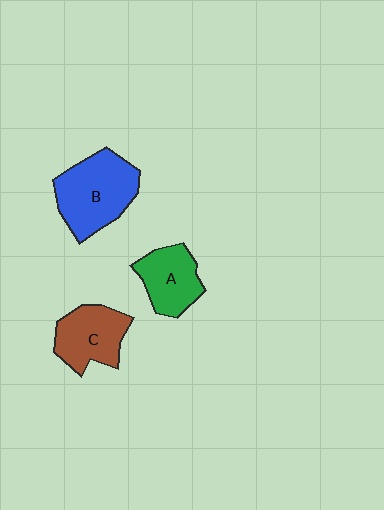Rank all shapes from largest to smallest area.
From largest to smallest: B (blue), C (brown), A (green).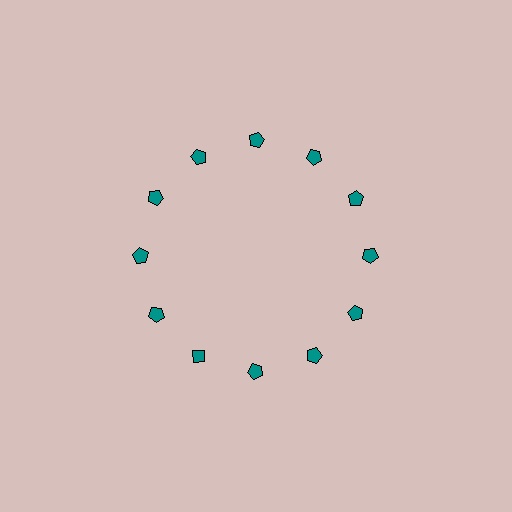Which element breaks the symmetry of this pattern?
The teal diamond at roughly the 7 o'clock position breaks the symmetry. All other shapes are teal pentagons.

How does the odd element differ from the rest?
It has a different shape: diamond instead of pentagon.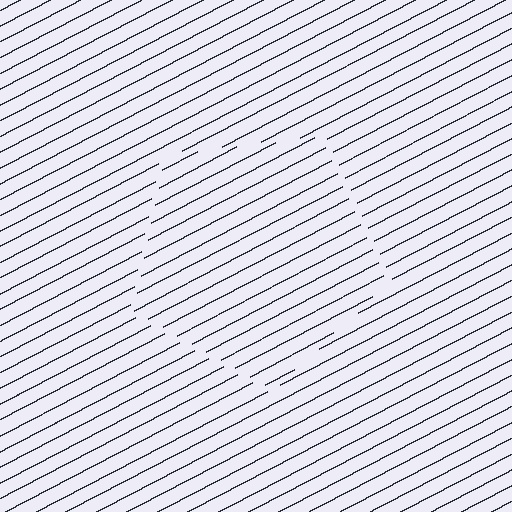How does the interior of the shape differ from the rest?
The interior of the shape contains the same grating, shifted by half a period — the contour is defined by the phase discontinuity where line-ends from the inner and outer gratings abut.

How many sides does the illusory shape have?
5 sides — the line-ends trace a pentagon.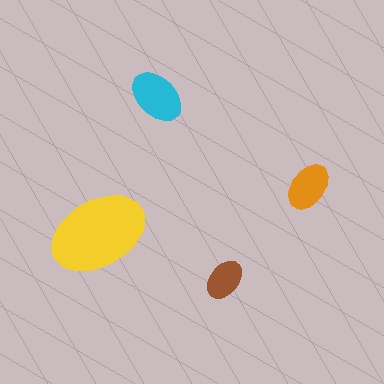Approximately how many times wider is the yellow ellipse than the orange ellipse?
About 2 times wider.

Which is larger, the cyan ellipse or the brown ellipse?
The cyan one.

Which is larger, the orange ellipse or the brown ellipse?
The orange one.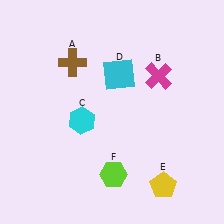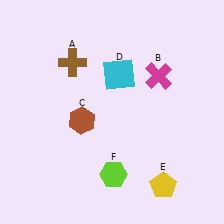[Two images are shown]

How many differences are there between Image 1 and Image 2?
There is 1 difference between the two images.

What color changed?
The hexagon (C) changed from cyan in Image 1 to brown in Image 2.